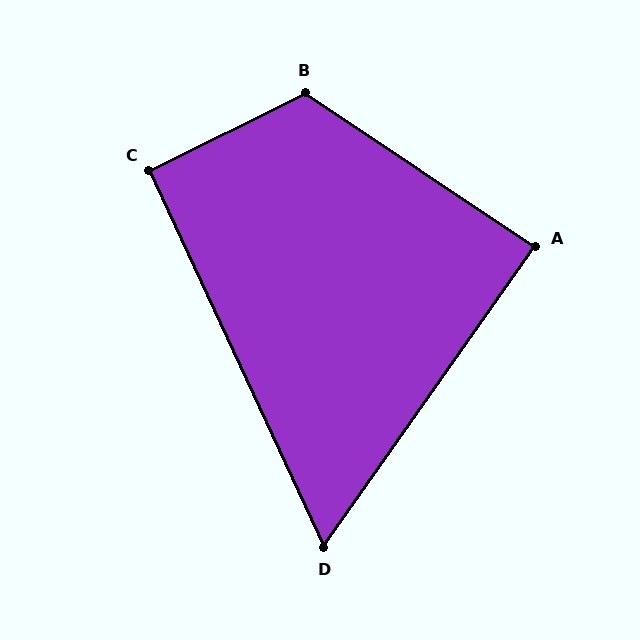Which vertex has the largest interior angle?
B, at approximately 120 degrees.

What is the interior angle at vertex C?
Approximately 91 degrees (approximately right).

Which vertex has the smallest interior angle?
D, at approximately 60 degrees.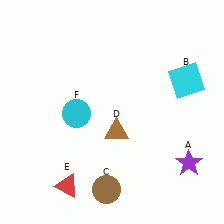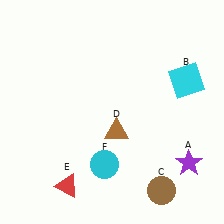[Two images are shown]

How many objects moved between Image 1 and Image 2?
2 objects moved between the two images.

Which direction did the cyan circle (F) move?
The cyan circle (F) moved down.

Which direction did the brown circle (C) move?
The brown circle (C) moved right.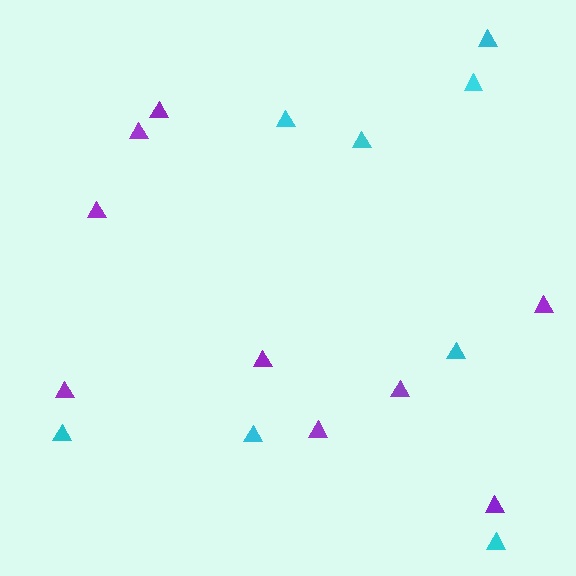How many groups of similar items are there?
There are 2 groups: one group of cyan triangles (8) and one group of purple triangles (9).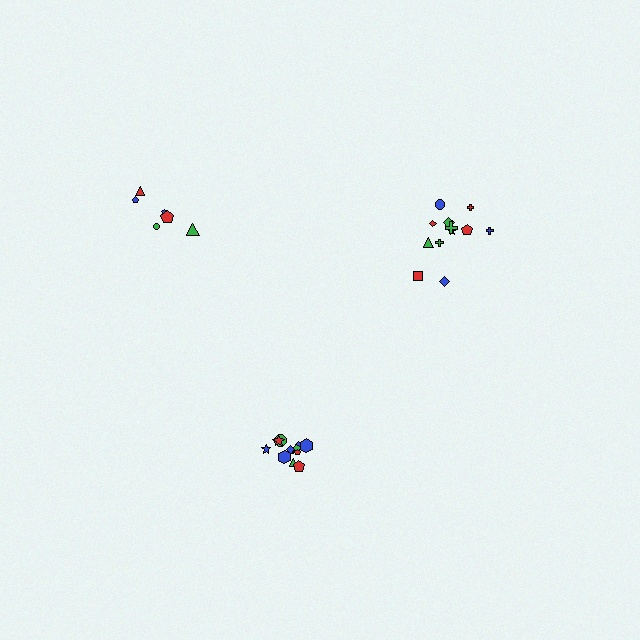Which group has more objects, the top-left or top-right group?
The top-right group.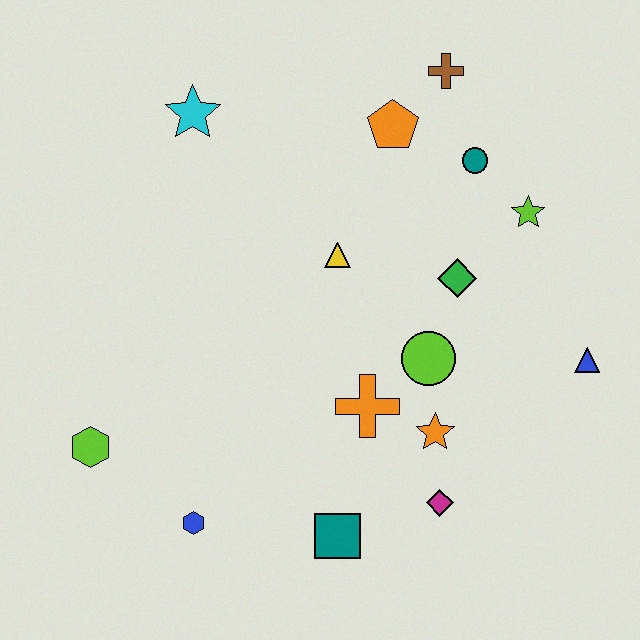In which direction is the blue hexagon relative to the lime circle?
The blue hexagon is to the left of the lime circle.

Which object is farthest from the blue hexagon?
The brown cross is farthest from the blue hexagon.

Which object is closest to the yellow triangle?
The green diamond is closest to the yellow triangle.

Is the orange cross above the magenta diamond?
Yes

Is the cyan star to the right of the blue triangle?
No